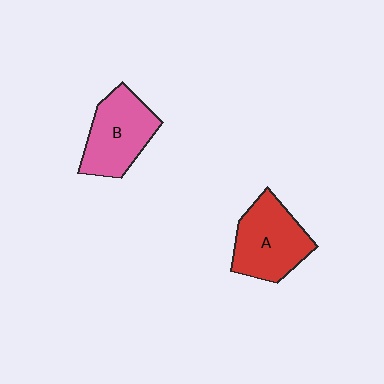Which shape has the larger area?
Shape A (red).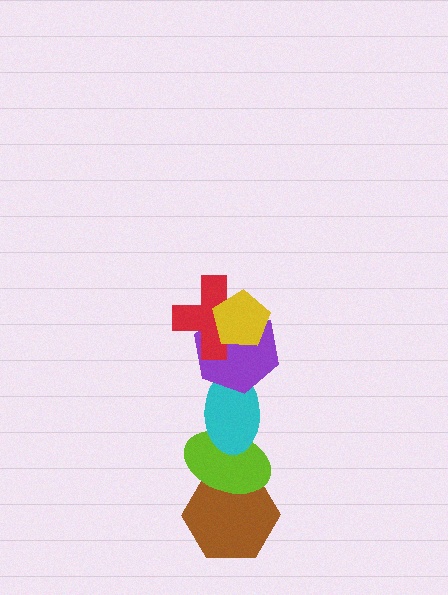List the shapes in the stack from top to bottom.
From top to bottom: the yellow pentagon, the red cross, the purple hexagon, the cyan ellipse, the lime ellipse, the brown hexagon.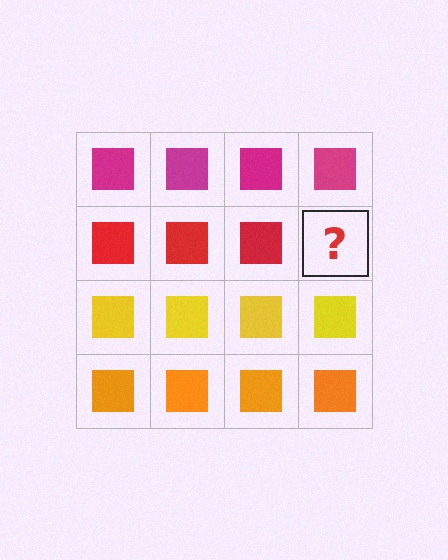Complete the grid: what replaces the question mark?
The question mark should be replaced with a red square.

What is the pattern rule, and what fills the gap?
The rule is that each row has a consistent color. The gap should be filled with a red square.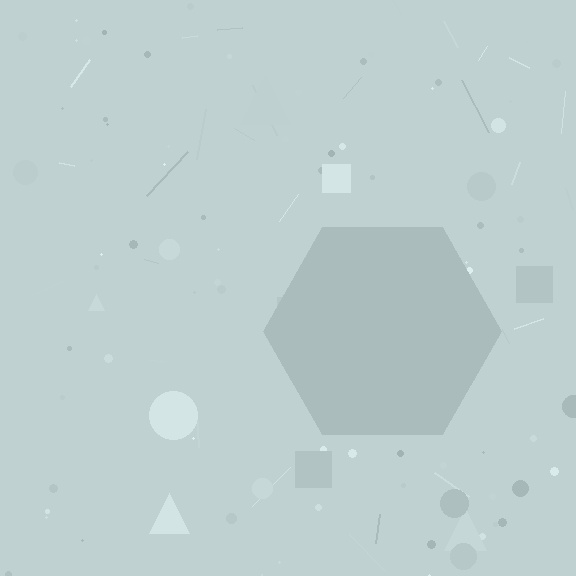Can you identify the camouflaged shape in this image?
The camouflaged shape is a hexagon.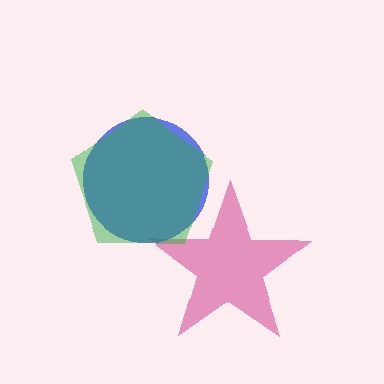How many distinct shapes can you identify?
There are 3 distinct shapes: a magenta star, a blue circle, a green pentagon.